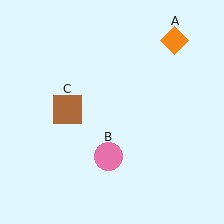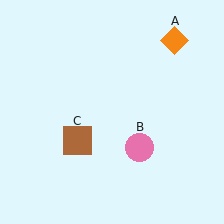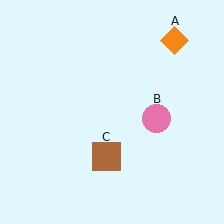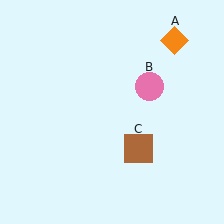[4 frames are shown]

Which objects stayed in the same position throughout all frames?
Orange diamond (object A) remained stationary.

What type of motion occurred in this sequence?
The pink circle (object B), brown square (object C) rotated counterclockwise around the center of the scene.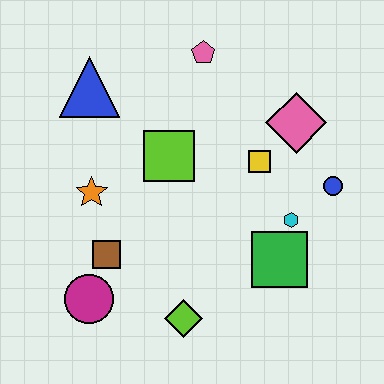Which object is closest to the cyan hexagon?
The green square is closest to the cyan hexagon.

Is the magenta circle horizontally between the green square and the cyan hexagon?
No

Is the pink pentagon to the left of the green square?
Yes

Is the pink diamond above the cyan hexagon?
Yes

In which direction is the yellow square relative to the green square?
The yellow square is above the green square.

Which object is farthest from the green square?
The blue triangle is farthest from the green square.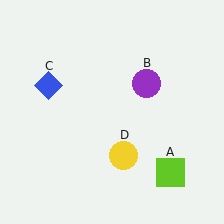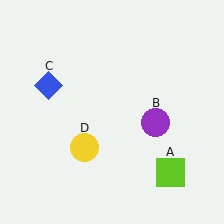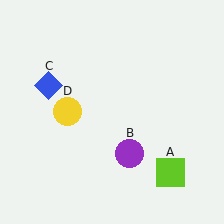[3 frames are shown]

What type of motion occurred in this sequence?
The purple circle (object B), yellow circle (object D) rotated clockwise around the center of the scene.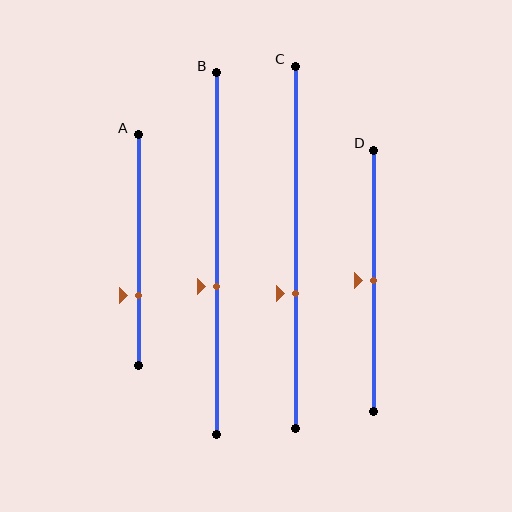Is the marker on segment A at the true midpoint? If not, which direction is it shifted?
No, the marker on segment A is shifted downward by about 20% of the segment length.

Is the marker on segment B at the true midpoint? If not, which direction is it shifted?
No, the marker on segment B is shifted downward by about 9% of the segment length.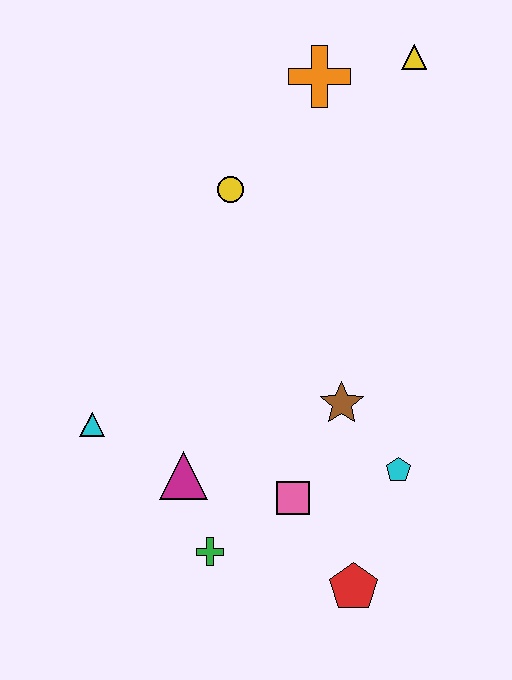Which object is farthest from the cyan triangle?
The yellow triangle is farthest from the cyan triangle.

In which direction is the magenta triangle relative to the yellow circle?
The magenta triangle is below the yellow circle.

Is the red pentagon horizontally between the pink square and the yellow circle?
No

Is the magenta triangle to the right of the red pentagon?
No